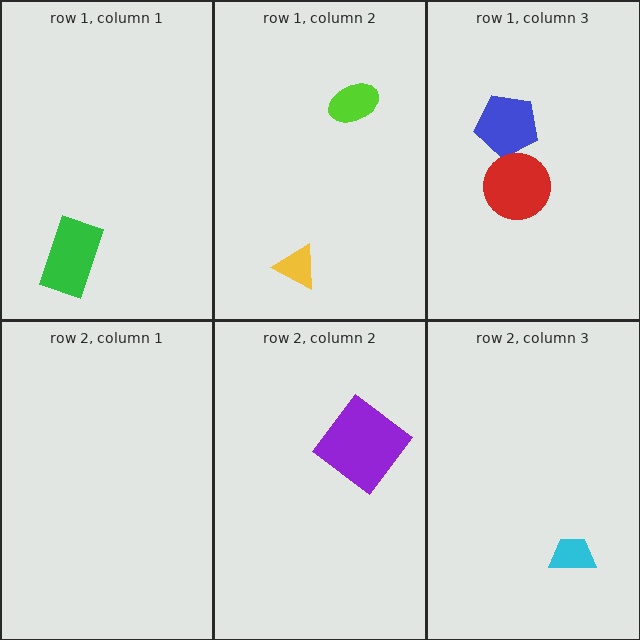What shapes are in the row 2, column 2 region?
The purple diamond.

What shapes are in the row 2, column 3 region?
The cyan trapezoid.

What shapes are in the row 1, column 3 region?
The blue pentagon, the red circle.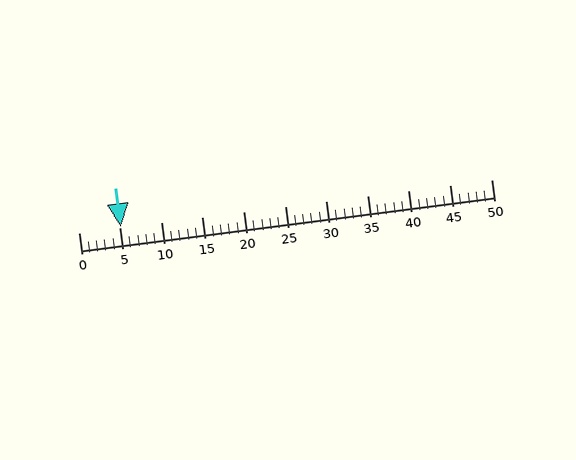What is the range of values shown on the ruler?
The ruler shows values from 0 to 50.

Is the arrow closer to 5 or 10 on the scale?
The arrow is closer to 5.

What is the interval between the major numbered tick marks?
The major tick marks are spaced 5 units apart.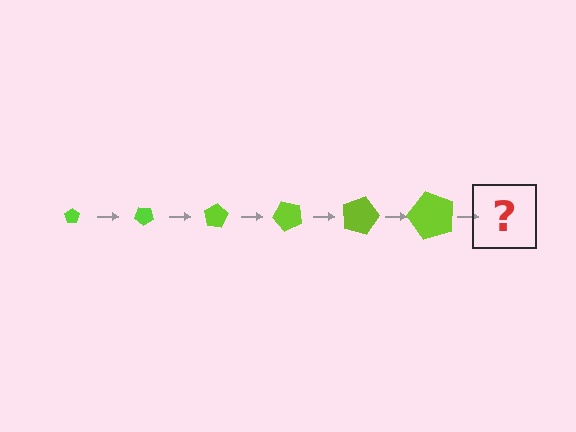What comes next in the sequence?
The next element should be a pentagon, larger than the previous one and rotated 240 degrees from the start.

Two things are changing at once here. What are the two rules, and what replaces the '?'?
The two rules are that the pentagon grows larger each step and it rotates 40 degrees each step. The '?' should be a pentagon, larger than the previous one and rotated 240 degrees from the start.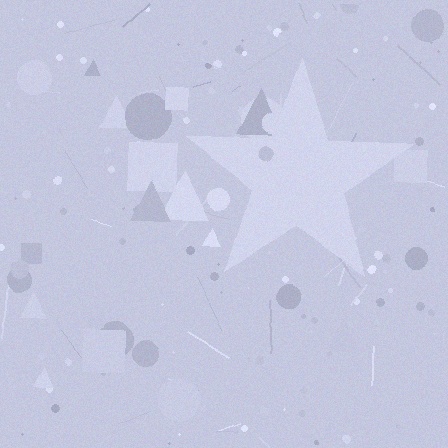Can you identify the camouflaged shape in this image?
The camouflaged shape is a star.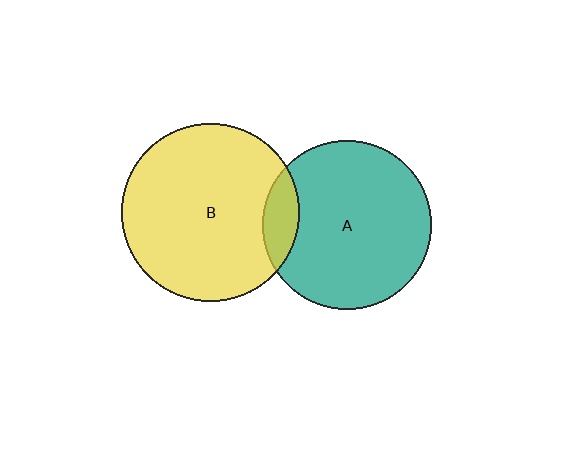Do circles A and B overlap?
Yes.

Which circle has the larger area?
Circle B (yellow).